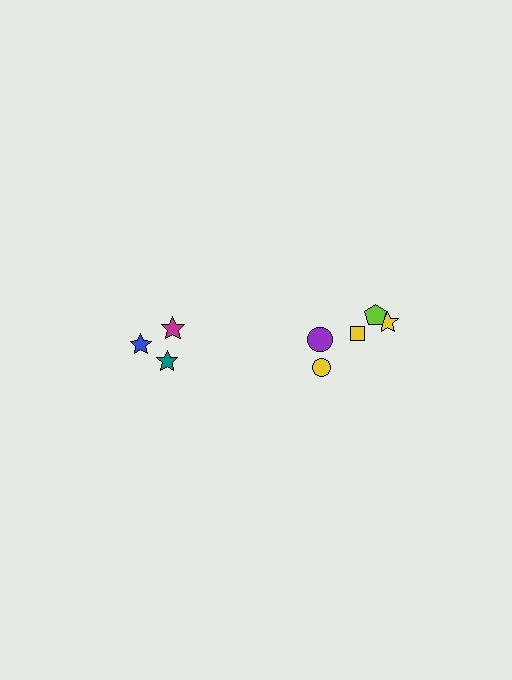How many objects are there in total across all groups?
There are 8 objects.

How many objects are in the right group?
There are 5 objects.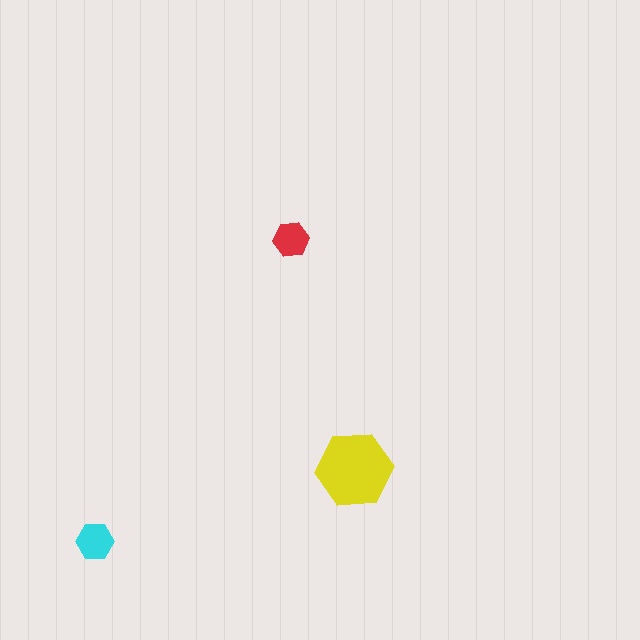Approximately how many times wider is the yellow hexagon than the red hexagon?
About 2 times wider.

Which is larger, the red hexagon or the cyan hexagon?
The cyan one.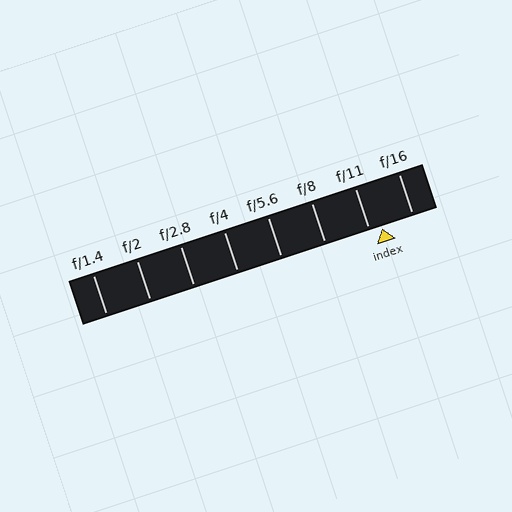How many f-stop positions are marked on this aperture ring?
There are 8 f-stop positions marked.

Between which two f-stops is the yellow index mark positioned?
The index mark is between f/11 and f/16.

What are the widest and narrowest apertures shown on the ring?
The widest aperture shown is f/1.4 and the narrowest is f/16.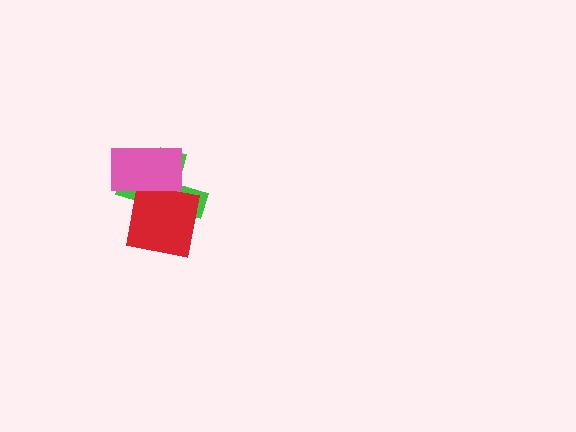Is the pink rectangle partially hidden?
No, no other shape covers it.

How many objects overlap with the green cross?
2 objects overlap with the green cross.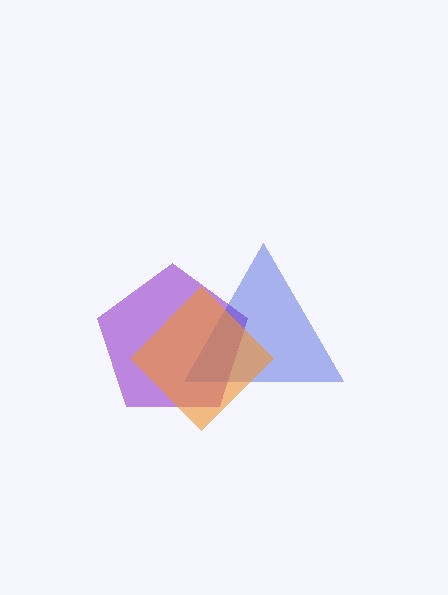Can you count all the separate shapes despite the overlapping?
Yes, there are 3 separate shapes.